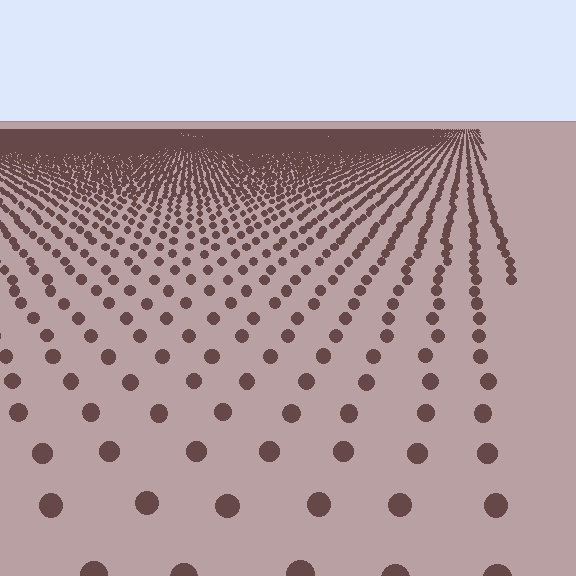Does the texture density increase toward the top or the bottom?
Density increases toward the top.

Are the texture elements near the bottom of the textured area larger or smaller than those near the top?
Larger. Near the bottom, elements are closer to the viewer and appear at a bigger on-screen size.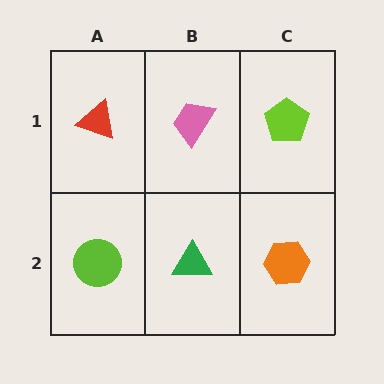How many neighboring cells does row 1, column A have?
2.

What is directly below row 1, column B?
A green triangle.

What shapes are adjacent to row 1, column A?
A lime circle (row 2, column A), a pink trapezoid (row 1, column B).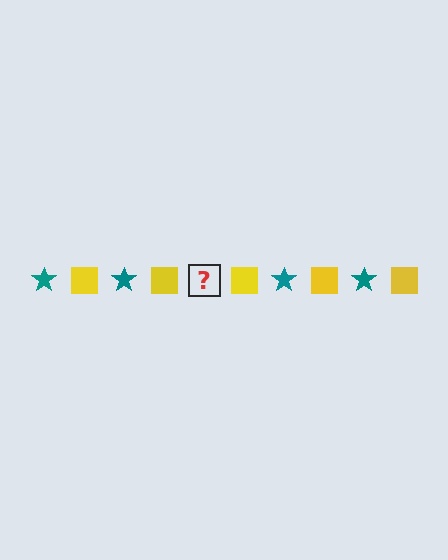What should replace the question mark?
The question mark should be replaced with a teal star.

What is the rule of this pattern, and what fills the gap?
The rule is that the pattern alternates between teal star and yellow square. The gap should be filled with a teal star.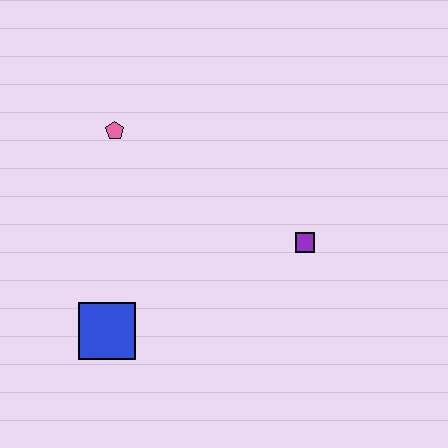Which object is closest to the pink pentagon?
The blue square is closest to the pink pentagon.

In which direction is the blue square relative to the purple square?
The blue square is to the left of the purple square.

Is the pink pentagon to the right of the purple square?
No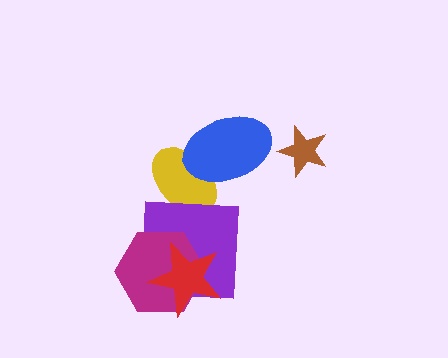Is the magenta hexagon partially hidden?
Yes, it is partially covered by another shape.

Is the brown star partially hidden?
No, no other shape covers it.